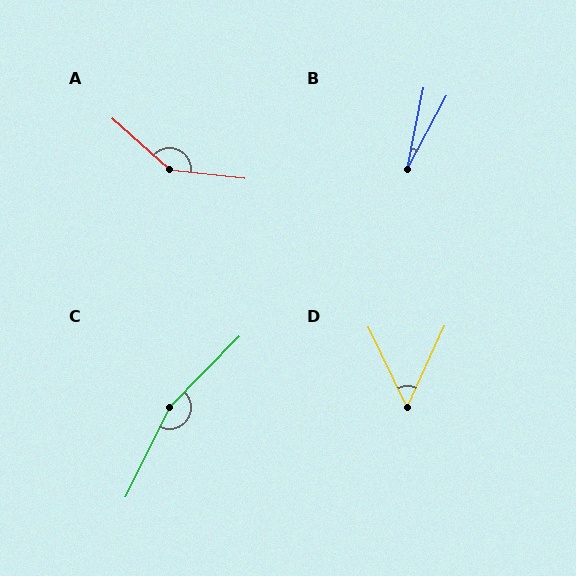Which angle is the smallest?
B, at approximately 17 degrees.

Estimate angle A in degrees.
Approximately 145 degrees.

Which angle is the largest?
C, at approximately 162 degrees.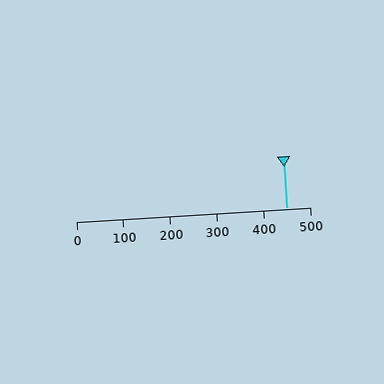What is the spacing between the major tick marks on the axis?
The major ticks are spaced 100 apart.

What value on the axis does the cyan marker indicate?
The marker indicates approximately 450.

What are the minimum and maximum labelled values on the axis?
The axis runs from 0 to 500.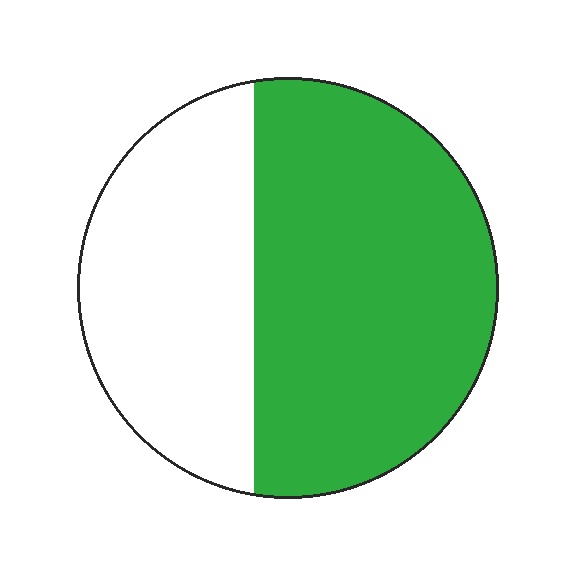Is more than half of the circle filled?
Yes.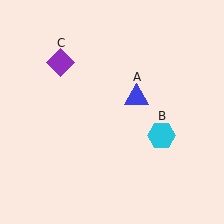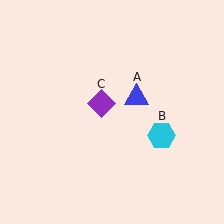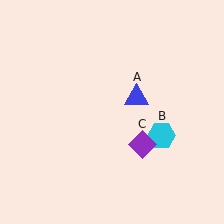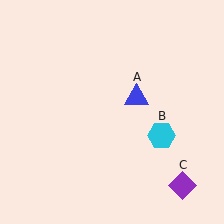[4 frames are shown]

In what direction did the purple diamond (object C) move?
The purple diamond (object C) moved down and to the right.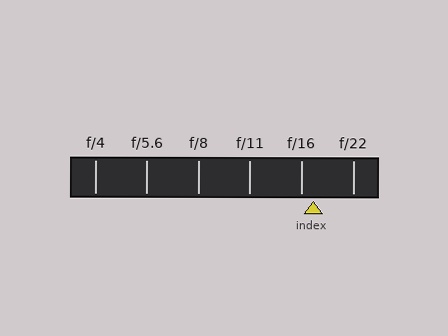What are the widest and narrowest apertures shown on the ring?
The widest aperture shown is f/4 and the narrowest is f/22.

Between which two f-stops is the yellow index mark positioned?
The index mark is between f/16 and f/22.